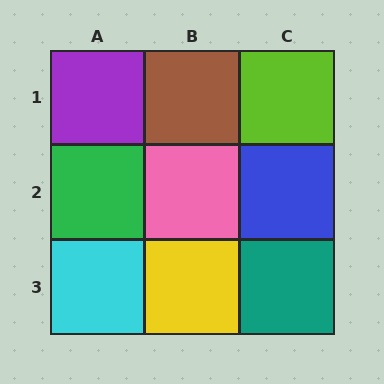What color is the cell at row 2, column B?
Pink.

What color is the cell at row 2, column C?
Blue.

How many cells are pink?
1 cell is pink.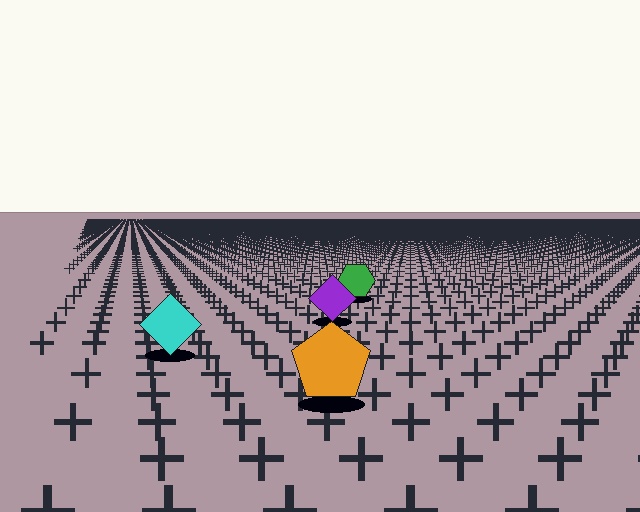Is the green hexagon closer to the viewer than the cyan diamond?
No. The cyan diamond is closer — you can tell from the texture gradient: the ground texture is coarser near it.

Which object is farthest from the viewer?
The green hexagon is farthest from the viewer. It appears smaller and the ground texture around it is denser.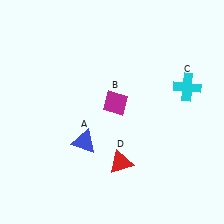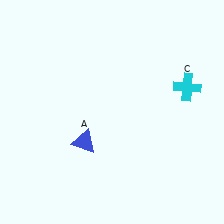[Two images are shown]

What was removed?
The red triangle (D), the magenta diamond (B) were removed in Image 2.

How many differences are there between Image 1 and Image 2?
There are 2 differences between the two images.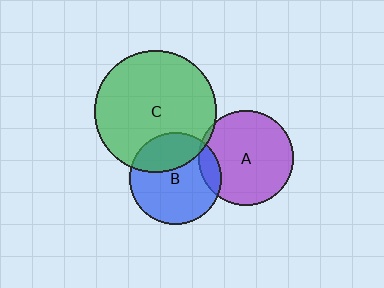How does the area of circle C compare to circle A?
Approximately 1.7 times.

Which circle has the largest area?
Circle C (green).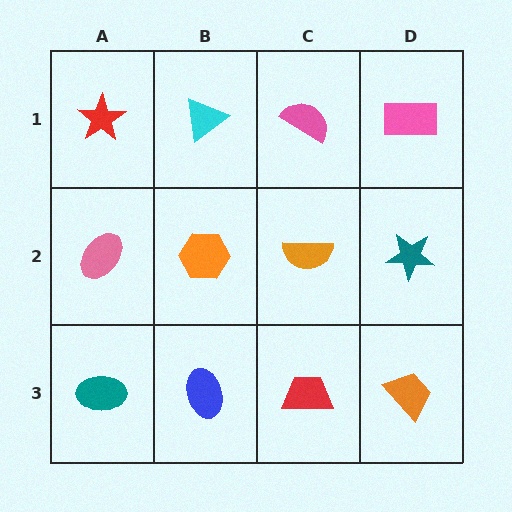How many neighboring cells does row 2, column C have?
4.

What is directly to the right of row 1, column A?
A cyan triangle.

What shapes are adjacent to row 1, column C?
An orange semicircle (row 2, column C), a cyan triangle (row 1, column B), a pink rectangle (row 1, column D).